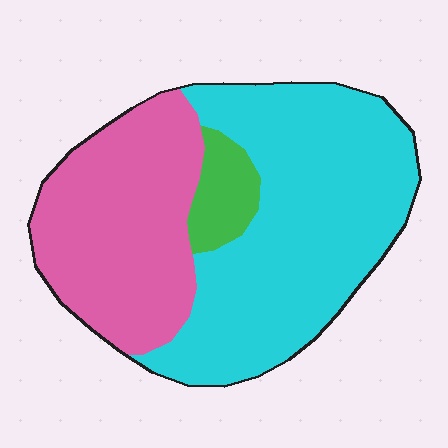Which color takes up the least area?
Green, at roughly 5%.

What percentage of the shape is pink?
Pink covers roughly 35% of the shape.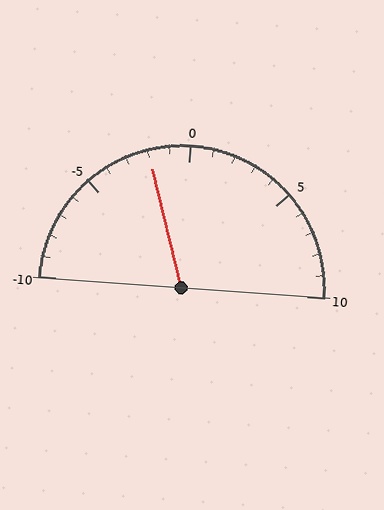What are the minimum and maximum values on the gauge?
The gauge ranges from -10 to 10.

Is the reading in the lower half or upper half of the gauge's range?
The reading is in the lower half of the range (-10 to 10).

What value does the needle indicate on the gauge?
The needle indicates approximately -2.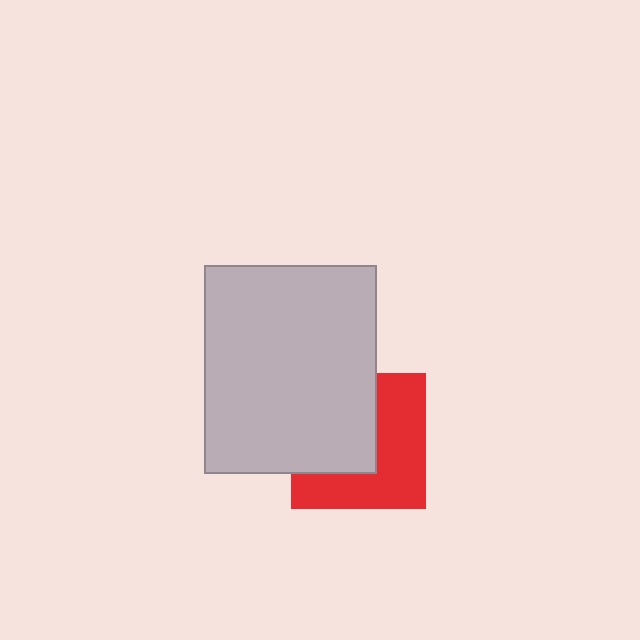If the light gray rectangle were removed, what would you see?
You would see the complete red square.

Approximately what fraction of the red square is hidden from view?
Roughly 47% of the red square is hidden behind the light gray rectangle.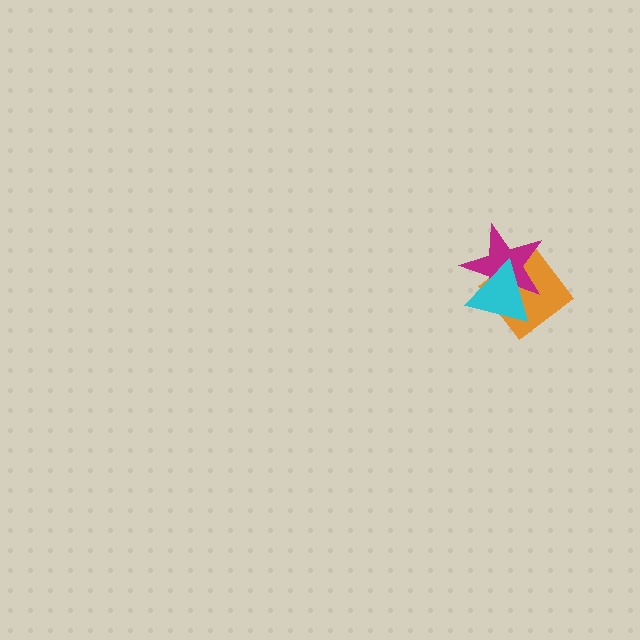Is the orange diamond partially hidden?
Yes, it is partially covered by another shape.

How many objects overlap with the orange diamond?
2 objects overlap with the orange diamond.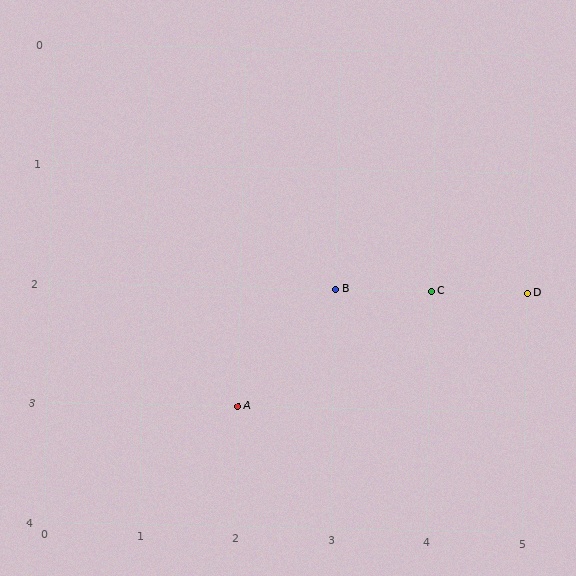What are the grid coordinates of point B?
Point B is at grid coordinates (3, 2).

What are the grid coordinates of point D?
Point D is at grid coordinates (5, 2).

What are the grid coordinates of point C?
Point C is at grid coordinates (4, 2).